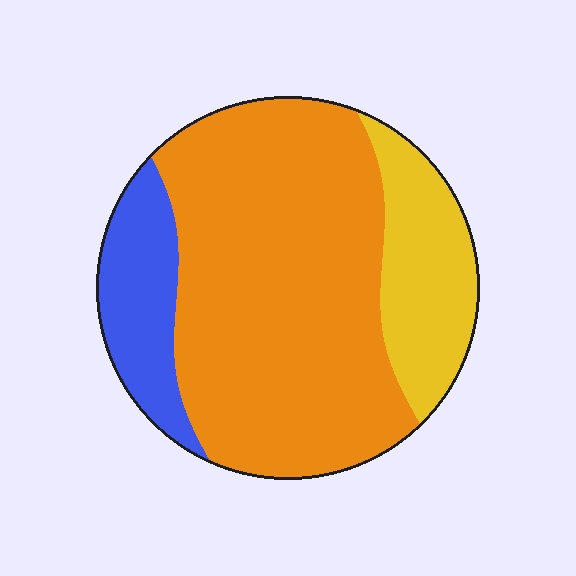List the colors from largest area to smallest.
From largest to smallest: orange, yellow, blue.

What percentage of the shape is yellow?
Yellow takes up about one fifth (1/5) of the shape.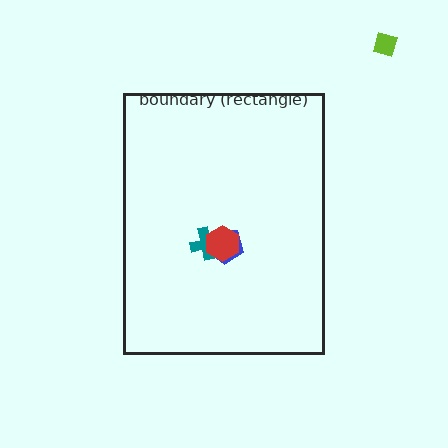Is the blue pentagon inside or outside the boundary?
Inside.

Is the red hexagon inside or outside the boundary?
Inside.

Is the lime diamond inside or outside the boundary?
Outside.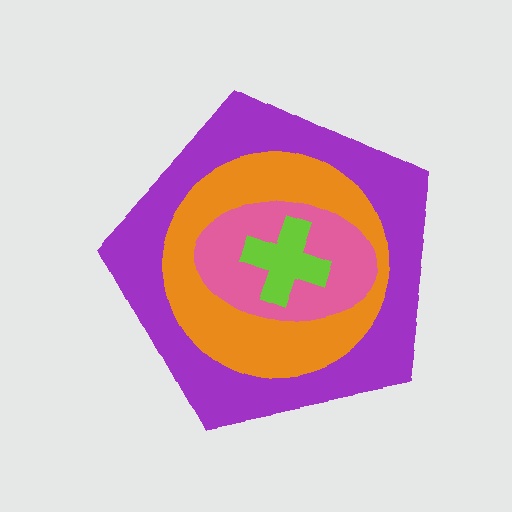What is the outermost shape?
The purple pentagon.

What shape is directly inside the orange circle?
The pink ellipse.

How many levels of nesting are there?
4.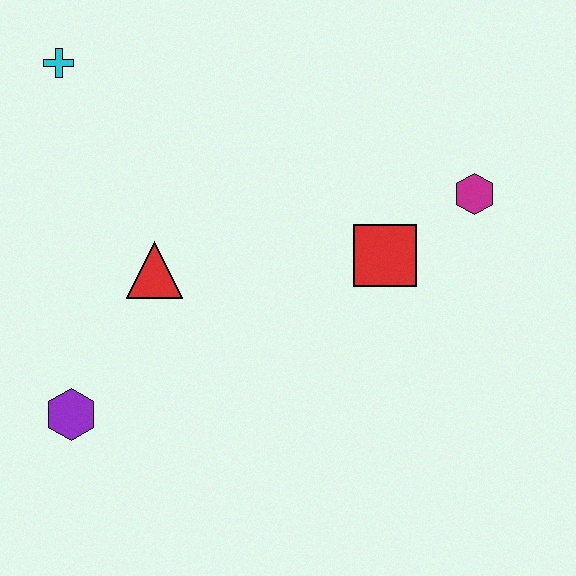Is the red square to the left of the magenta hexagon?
Yes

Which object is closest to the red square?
The magenta hexagon is closest to the red square.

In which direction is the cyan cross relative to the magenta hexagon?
The cyan cross is to the left of the magenta hexagon.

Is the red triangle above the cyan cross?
No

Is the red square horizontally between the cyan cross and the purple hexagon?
No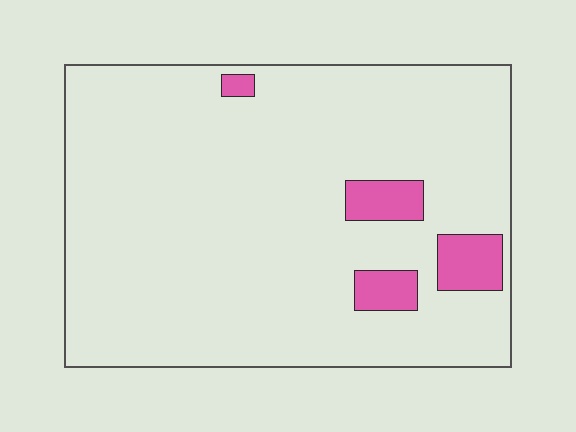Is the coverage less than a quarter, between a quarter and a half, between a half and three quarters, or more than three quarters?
Less than a quarter.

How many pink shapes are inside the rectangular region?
4.